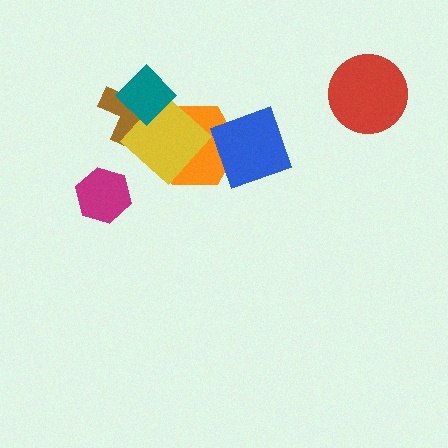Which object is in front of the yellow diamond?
The teal diamond is in front of the yellow diamond.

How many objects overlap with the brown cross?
3 objects overlap with the brown cross.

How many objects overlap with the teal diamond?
2 objects overlap with the teal diamond.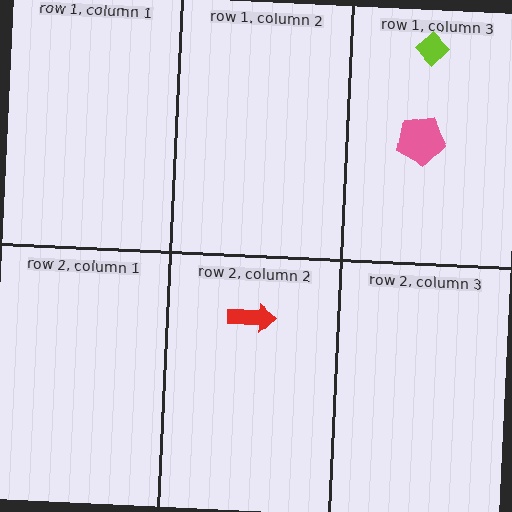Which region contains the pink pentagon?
The row 1, column 3 region.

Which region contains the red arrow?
The row 2, column 2 region.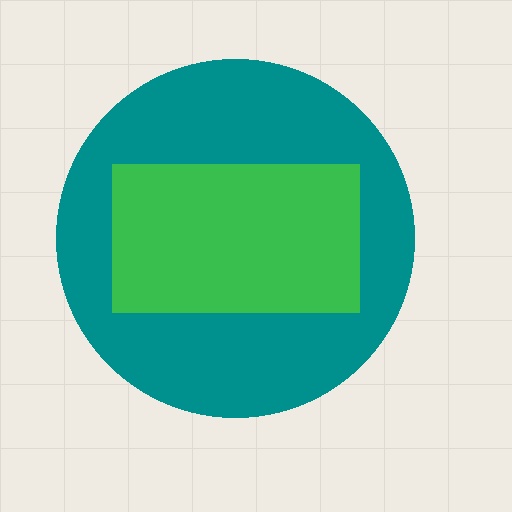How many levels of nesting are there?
2.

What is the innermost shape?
The green rectangle.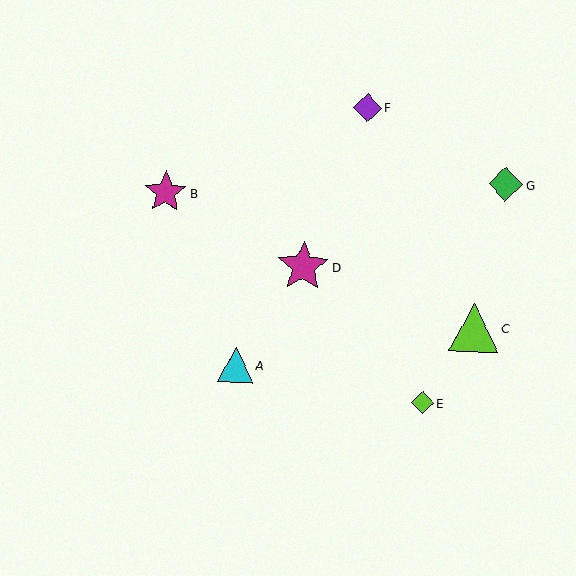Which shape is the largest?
The magenta star (labeled D) is the largest.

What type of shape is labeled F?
Shape F is a purple diamond.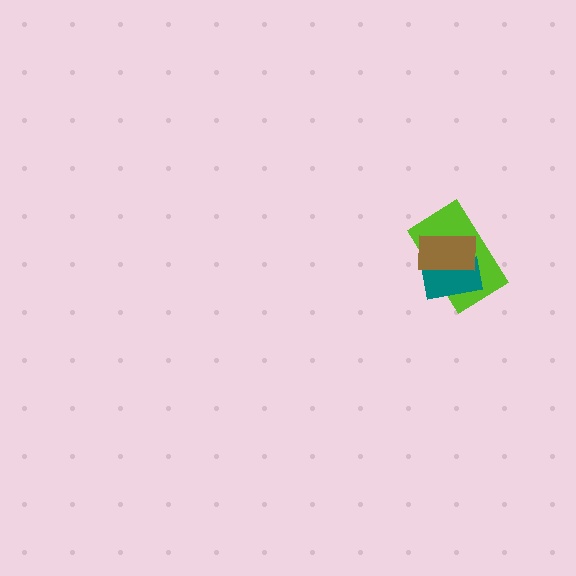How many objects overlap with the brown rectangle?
2 objects overlap with the brown rectangle.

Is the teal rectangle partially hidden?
Yes, it is partially covered by another shape.